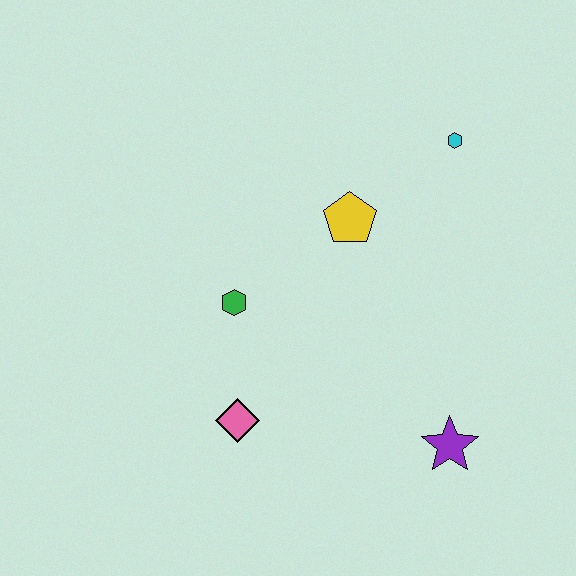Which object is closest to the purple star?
The pink diamond is closest to the purple star.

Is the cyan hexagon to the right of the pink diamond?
Yes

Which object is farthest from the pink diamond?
The cyan hexagon is farthest from the pink diamond.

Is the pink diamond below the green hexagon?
Yes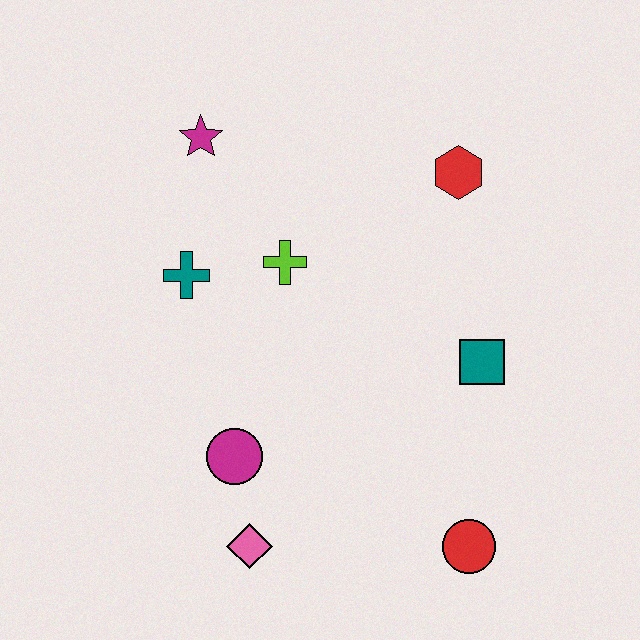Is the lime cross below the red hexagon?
Yes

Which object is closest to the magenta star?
The teal cross is closest to the magenta star.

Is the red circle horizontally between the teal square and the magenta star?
Yes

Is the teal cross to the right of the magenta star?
No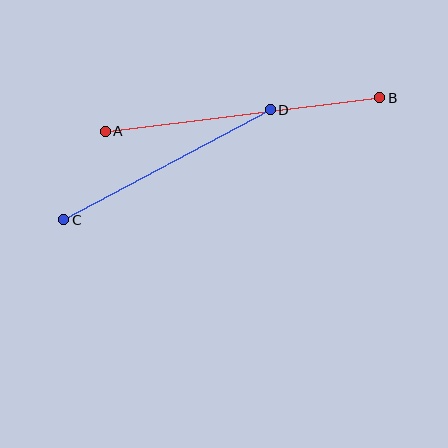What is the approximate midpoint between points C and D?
The midpoint is at approximately (167, 165) pixels.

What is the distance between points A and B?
The distance is approximately 277 pixels.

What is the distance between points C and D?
The distance is approximately 234 pixels.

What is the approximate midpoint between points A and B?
The midpoint is at approximately (242, 114) pixels.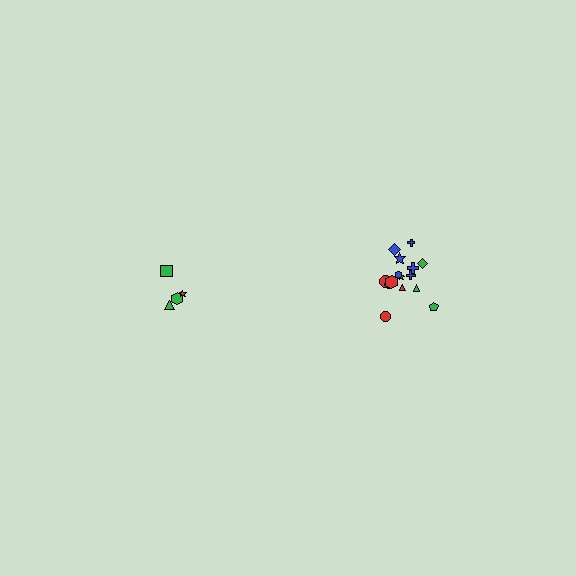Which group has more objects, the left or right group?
The right group.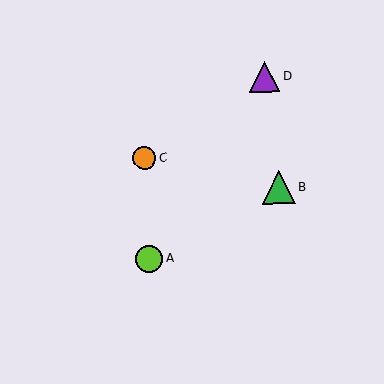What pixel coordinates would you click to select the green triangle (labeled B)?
Click at (279, 188) to select the green triangle B.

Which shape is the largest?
The green triangle (labeled B) is the largest.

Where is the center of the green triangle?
The center of the green triangle is at (279, 188).